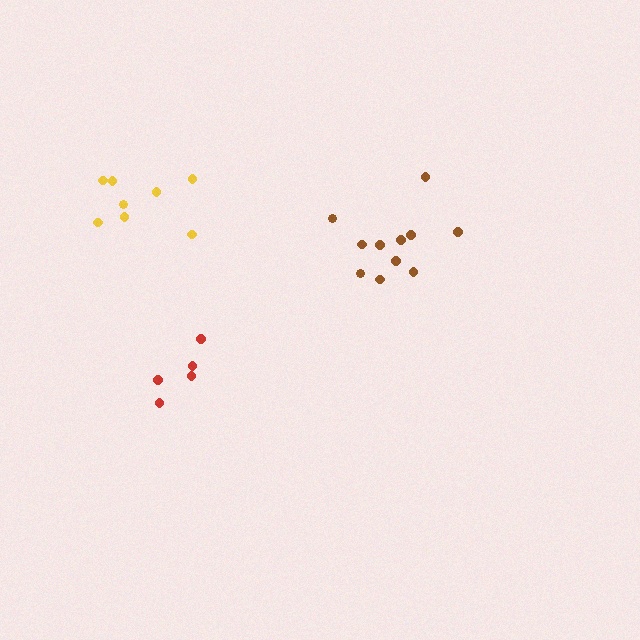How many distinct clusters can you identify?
There are 3 distinct clusters.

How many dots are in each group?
Group 1: 5 dots, Group 2: 8 dots, Group 3: 11 dots (24 total).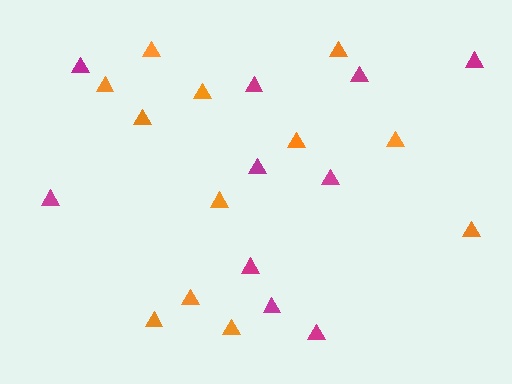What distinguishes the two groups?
There are 2 groups: one group of orange triangles (12) and one group of magenta triangles (10).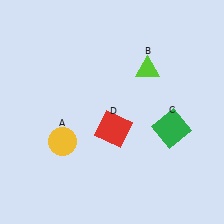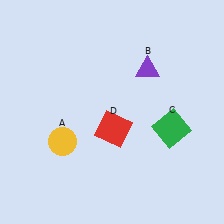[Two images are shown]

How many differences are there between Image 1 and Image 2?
There is 1 difference between the two images.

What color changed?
The triangle (B) changed from lime in Image 1 to purple in Image 2.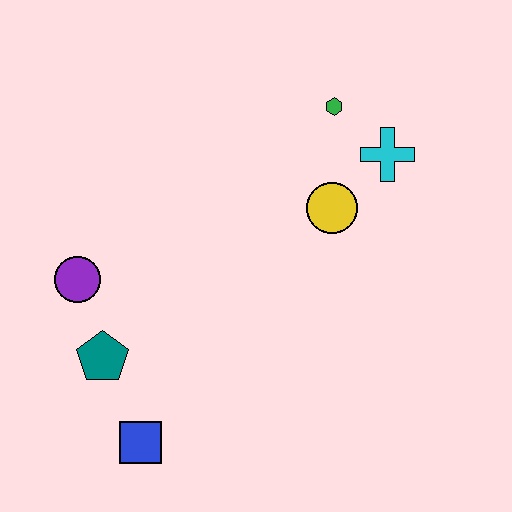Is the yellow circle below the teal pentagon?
No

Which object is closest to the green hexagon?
The cyan cross is closest to the green hexagon.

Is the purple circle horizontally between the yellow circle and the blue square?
No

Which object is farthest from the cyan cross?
The blue square is farthest from the cyan cross.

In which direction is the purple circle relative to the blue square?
The purple circle is above the blue square.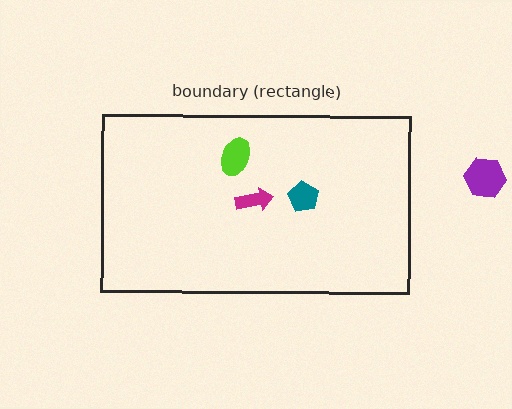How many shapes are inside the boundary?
3 inside, 1 outside.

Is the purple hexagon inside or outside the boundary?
Outside.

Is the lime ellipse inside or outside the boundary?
Inside.